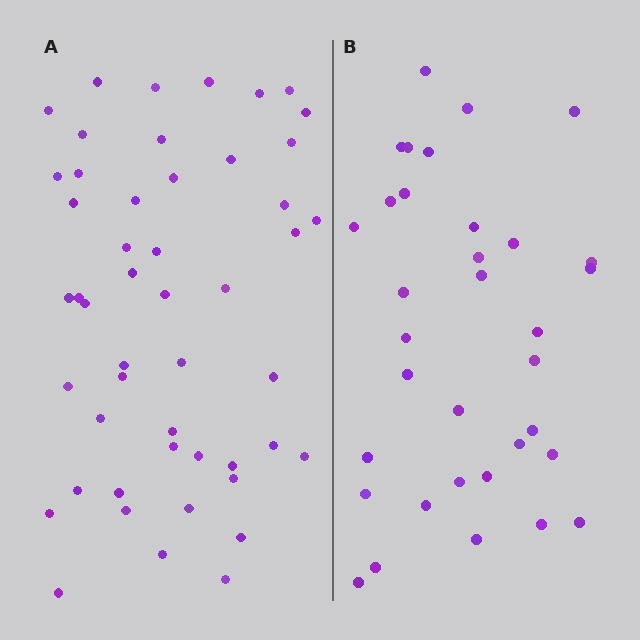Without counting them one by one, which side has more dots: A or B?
Region A (the left region) has more dots.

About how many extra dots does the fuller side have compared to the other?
Region A has approximately 15 more dots than region B.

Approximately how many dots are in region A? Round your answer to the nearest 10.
About 50 dots. (The exact count is 49, which rounds to 50.)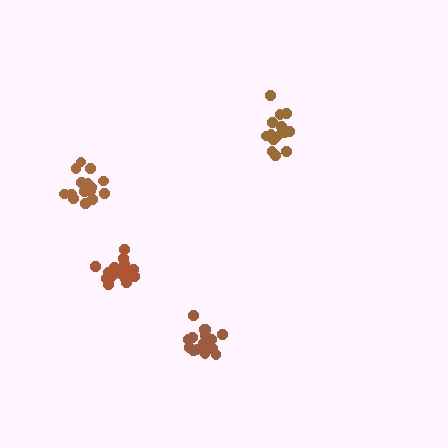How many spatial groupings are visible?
There are 4 spatial groupings.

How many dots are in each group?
Group 1: 17 dots, Group 2: 16 dots, Group 3: 15 dots, Group 4: 15 dots (63 total).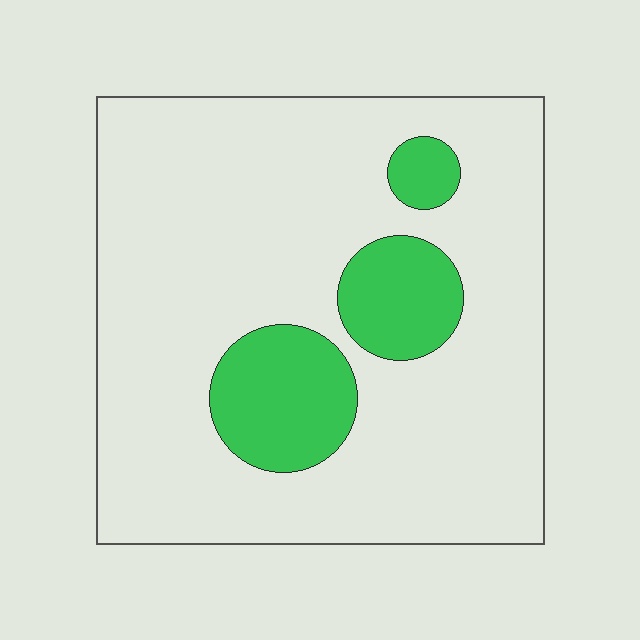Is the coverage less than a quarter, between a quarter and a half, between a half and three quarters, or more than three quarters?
Less than a quarter.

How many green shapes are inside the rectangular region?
3.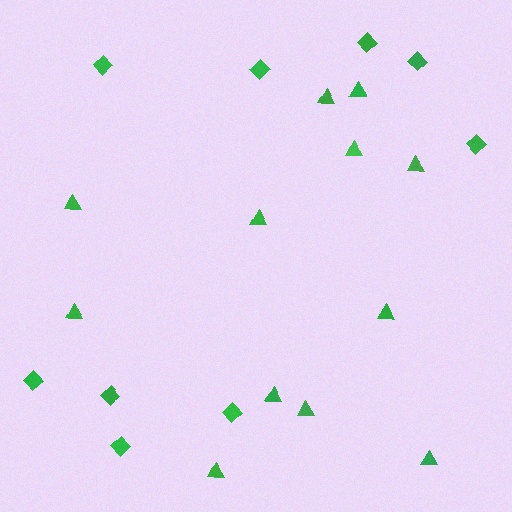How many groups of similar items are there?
There are 2 groups: one group of triangles (12) and one group of diamonds (9).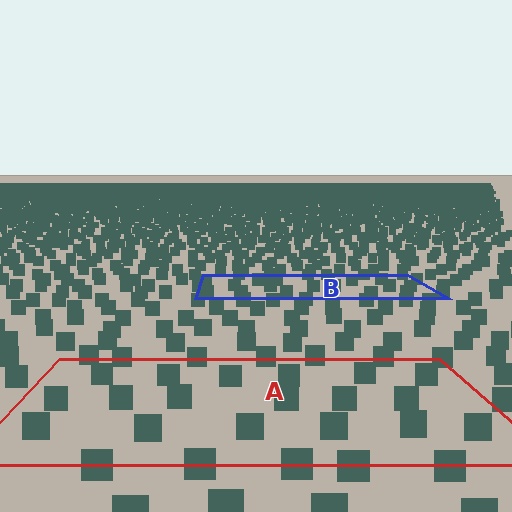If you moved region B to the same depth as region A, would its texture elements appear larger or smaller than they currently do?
They would appear larger. At a closer depth, the same texture elements are projected at a bigger on-screen size.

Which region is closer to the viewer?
Region A is closer. The texture elements there are larger and more spread out.